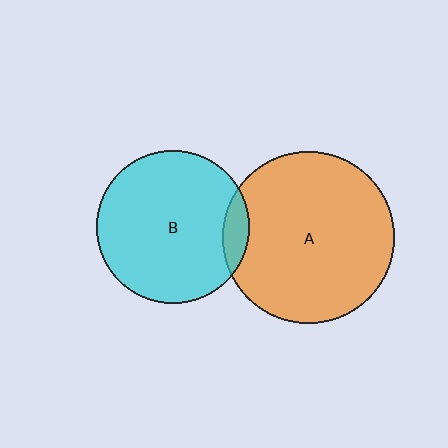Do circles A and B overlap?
Yes.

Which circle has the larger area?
Circle A (orange).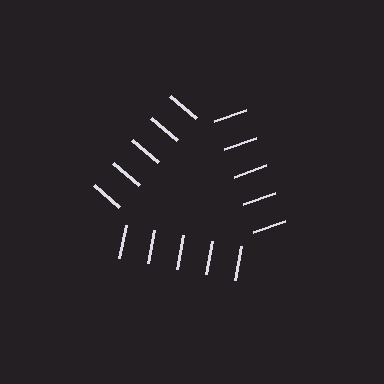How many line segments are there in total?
15 — 5 along each of the 3 edges.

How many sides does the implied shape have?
3 sides — the line-ends trace a triangle.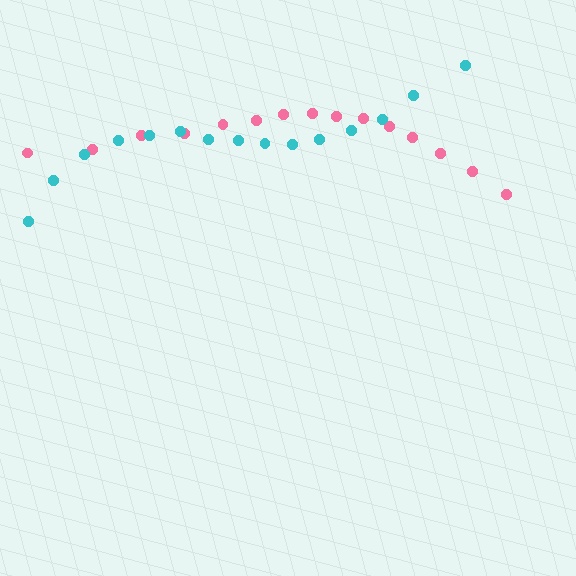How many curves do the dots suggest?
There are 2 distinct paths.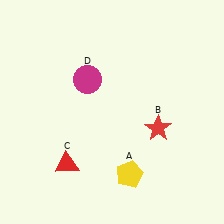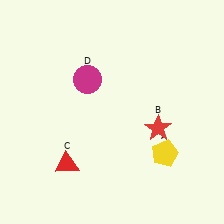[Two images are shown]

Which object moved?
The yellow pentagon (A) moved right.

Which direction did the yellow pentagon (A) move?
The yellow pentagon (A) moved right.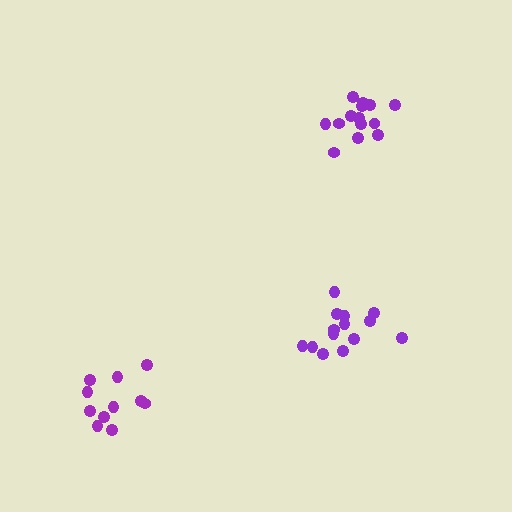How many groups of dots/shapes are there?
There are 3 groups.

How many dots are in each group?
Group 1: 14 dots, Group 2: 14 dots, Group 3: 11 dots (39 total).